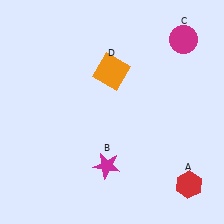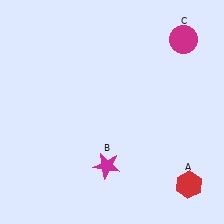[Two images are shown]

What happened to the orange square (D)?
The orange square (D) was removed in Image 2. It was in the top-left area of Image 1.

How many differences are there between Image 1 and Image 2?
There is 1 difference between the two images.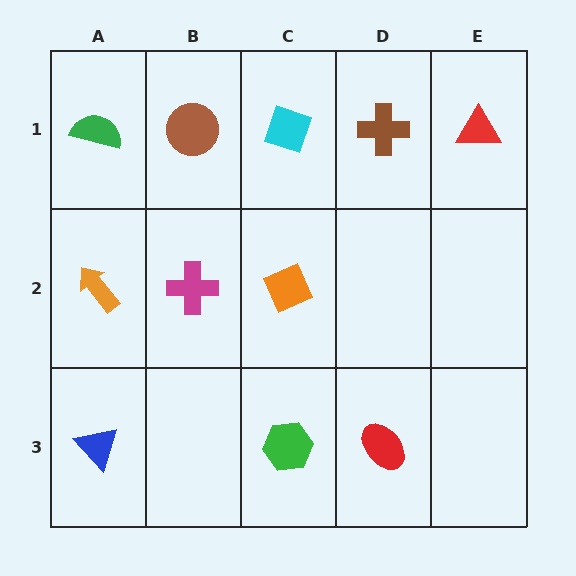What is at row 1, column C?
A cyan diamond.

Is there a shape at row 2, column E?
No, that cell is empty.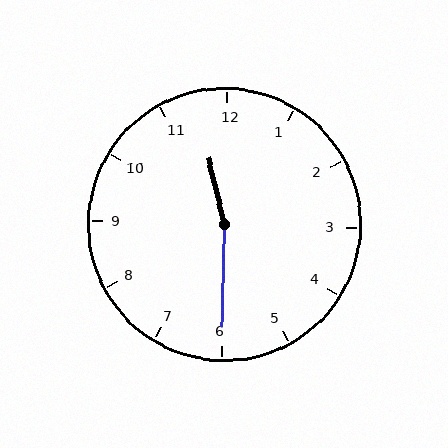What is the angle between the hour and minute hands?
Approximately 165 degrees.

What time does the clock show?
11:30.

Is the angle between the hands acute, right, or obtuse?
It is obtuse.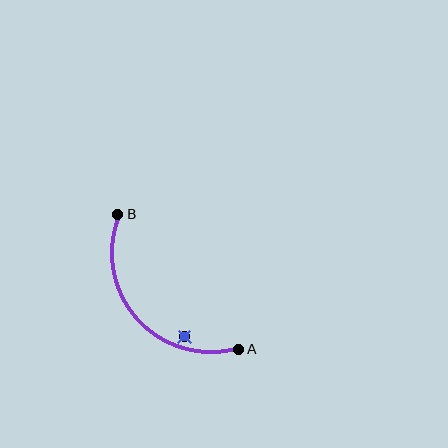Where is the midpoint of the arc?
The arc midpoint is the point on the curve farthest from the straight line joining A and B. It sits below and to the left of that line.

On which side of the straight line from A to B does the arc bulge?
The arc bulges below and to the left of the straight line connecting A and B.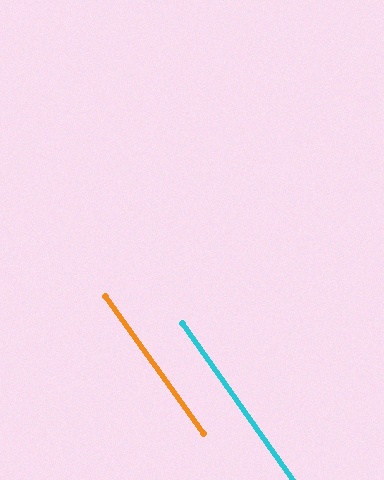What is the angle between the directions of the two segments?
Approximately 0 degrees.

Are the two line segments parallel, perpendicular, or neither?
Parallel — their directions differ by only 0.4°.